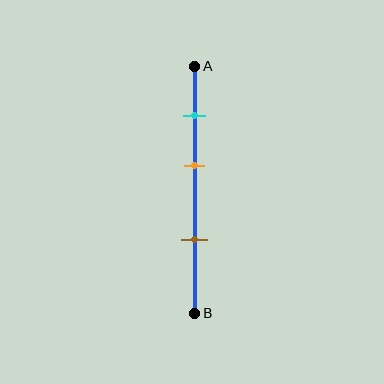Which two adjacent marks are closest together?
The cyan and orange marks are the closest adjacent pair.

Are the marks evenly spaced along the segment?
Yes, the marks are approximately evenly spaced.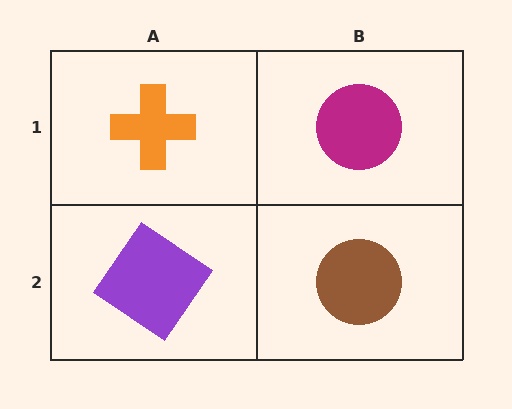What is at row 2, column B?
A brown circle.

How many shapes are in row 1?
2 shapes.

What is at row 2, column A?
A purple diamond.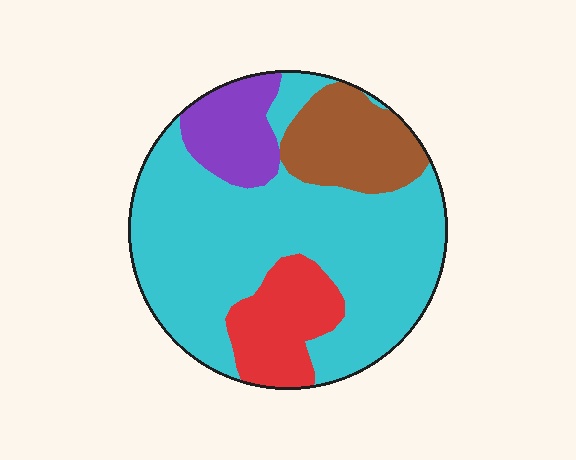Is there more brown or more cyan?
Cyan.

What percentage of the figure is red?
Red covers roughly 15% of the figure.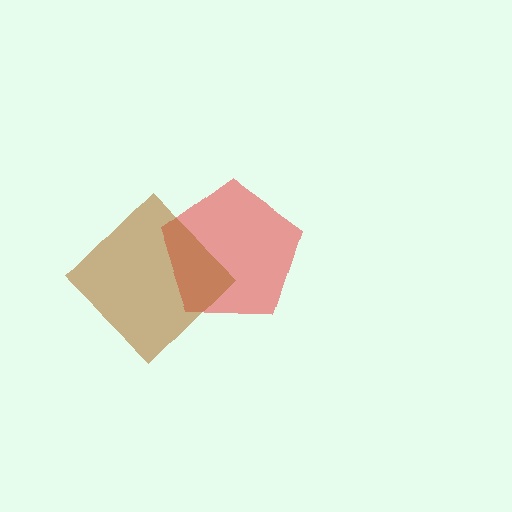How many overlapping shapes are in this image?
There are 2 overlapping shapes in the image.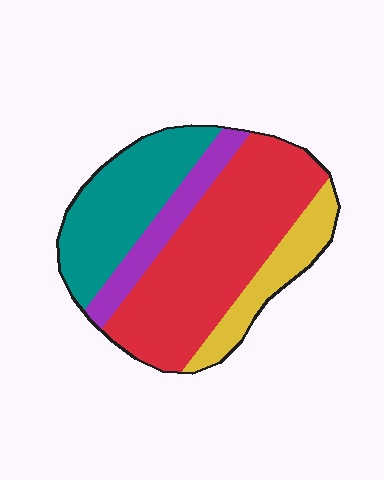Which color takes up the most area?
Red, at roughly 45%.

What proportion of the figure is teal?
Teal takes up between a quarter and a half of the figure.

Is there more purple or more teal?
Teal.